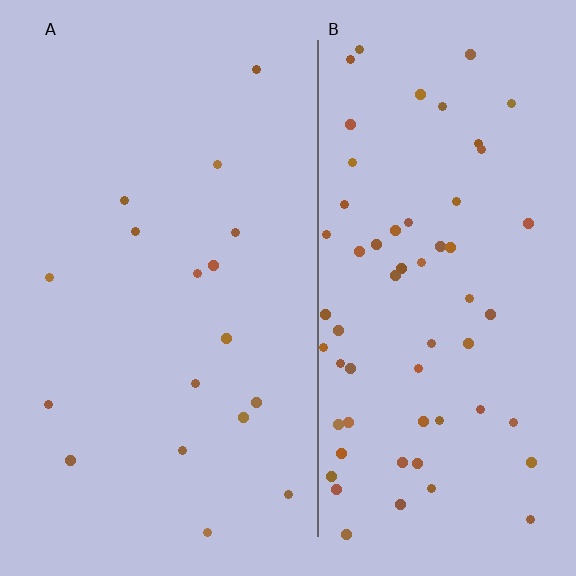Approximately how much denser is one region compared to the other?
Approximately 3.7× — region B over region A.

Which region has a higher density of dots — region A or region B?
B (the right).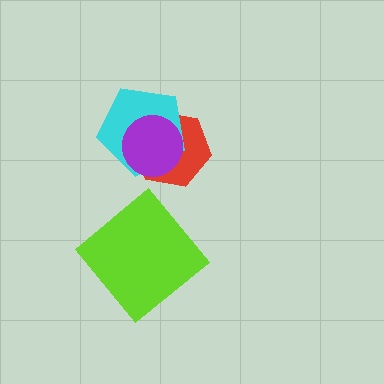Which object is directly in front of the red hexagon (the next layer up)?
The cyan pentagon is directly in front of the red hexagon.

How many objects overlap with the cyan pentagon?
2 objects overlap with the cyan pentagon.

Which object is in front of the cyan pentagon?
The purple circle is in front of the cyan pentagon.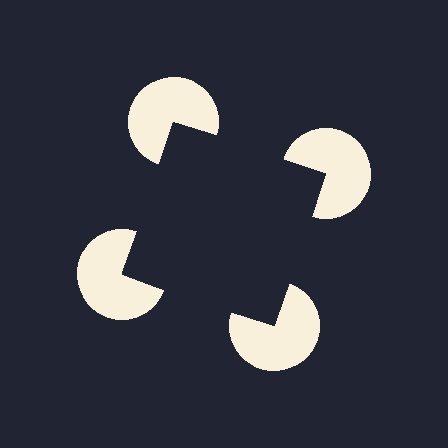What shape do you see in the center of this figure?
An illusory square — its edges are inferred from the aligned wedge cuts in the pac-man discs, not physically drawn.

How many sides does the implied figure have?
4 sides.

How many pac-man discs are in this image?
There are 4 — one at each vertex of the illusory square.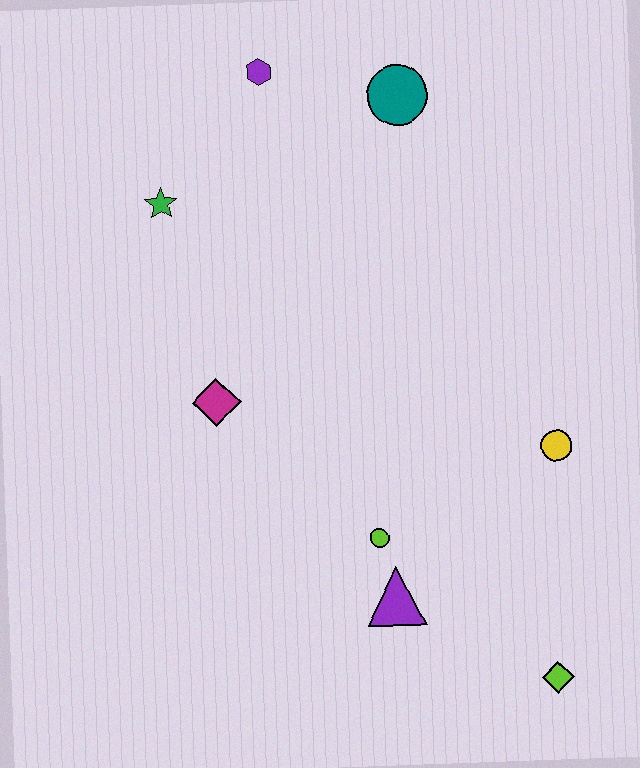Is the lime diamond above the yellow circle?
No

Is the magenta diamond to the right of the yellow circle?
No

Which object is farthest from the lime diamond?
The purple hexagon is farthest from the lime diamond.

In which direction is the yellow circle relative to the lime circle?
The yellow circle is to the right of the lime circle.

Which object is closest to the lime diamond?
The purple triangle is closest to the lime diamond.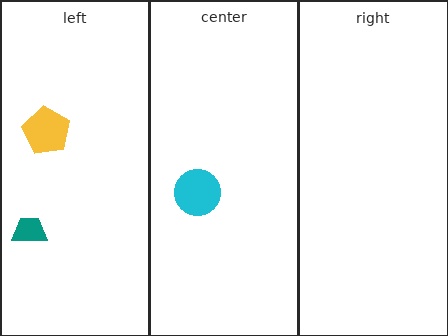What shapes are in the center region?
The cyan circle.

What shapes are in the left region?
The yellow pentagon, the teal trapezoid.